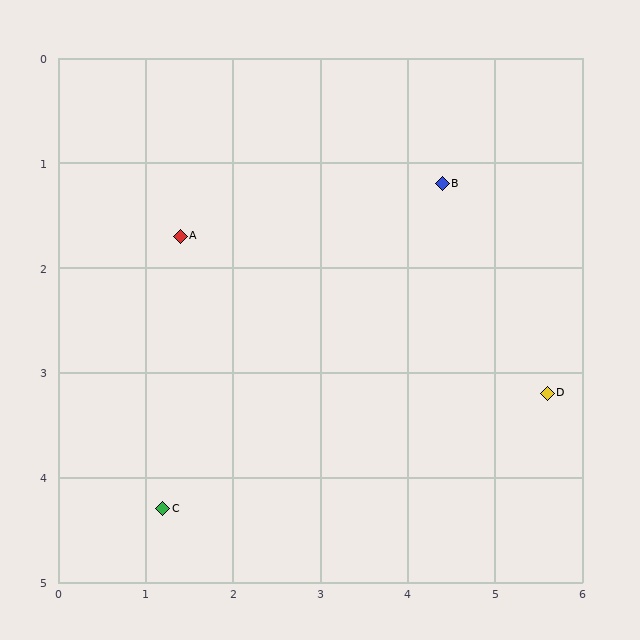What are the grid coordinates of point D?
Point D is at approximately (5.6, 3.2).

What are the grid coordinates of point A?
Point A is at approximately (1.4, 1.7).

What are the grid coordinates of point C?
Point C is at approximately (1.2, 4.3).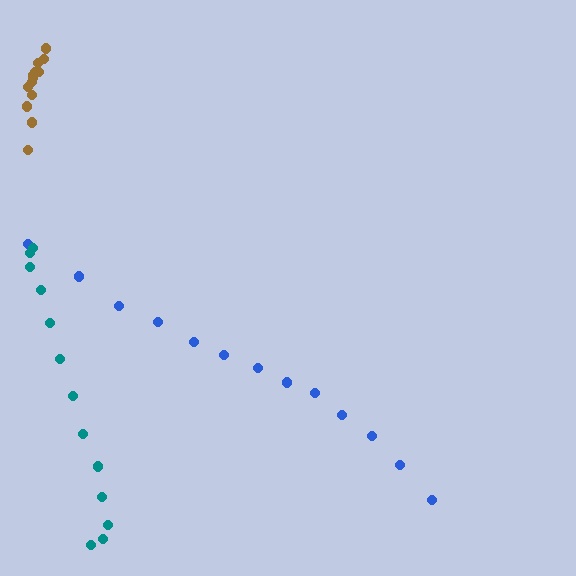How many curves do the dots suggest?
There are 3 distinct paths.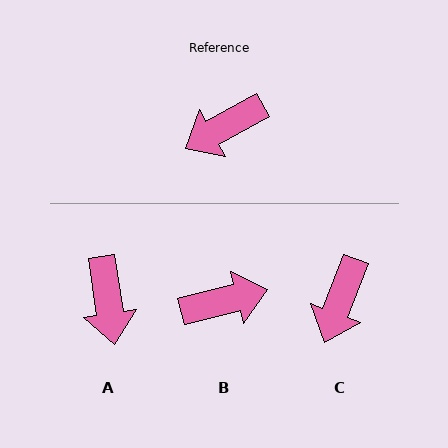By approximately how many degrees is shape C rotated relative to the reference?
Approximately 40 degrees counter-clockwise.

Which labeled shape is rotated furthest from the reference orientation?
B, about 165 degrees away.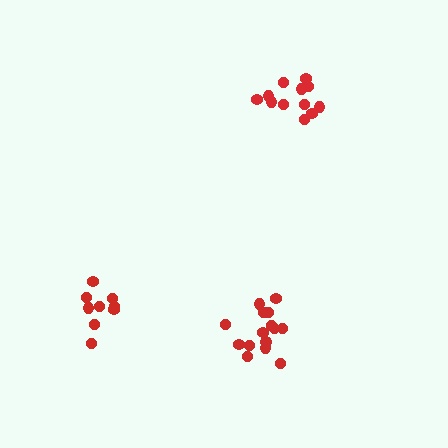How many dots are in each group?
Group 1: 15 dots, Group 2: 9 dots, Group 3: 12 dots (36 total).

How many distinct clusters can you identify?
There are 3 distinct clusters.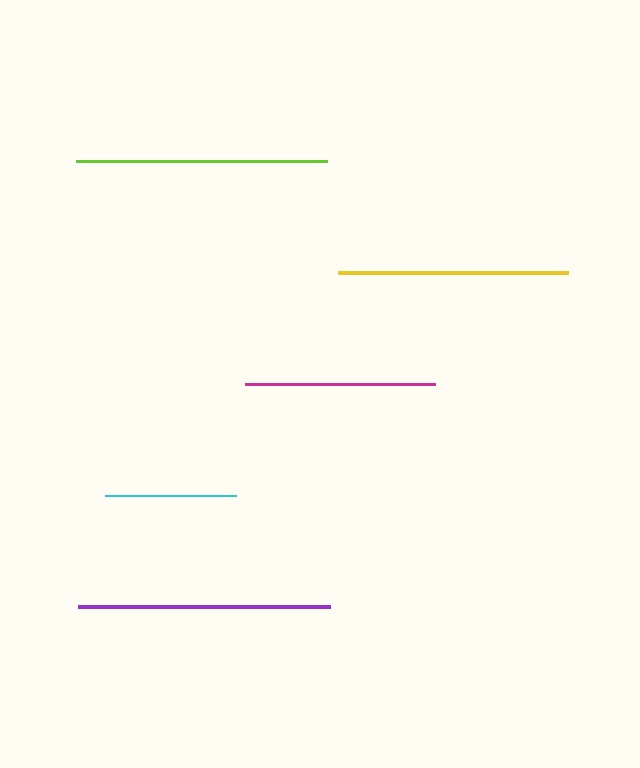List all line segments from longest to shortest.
From longest to shortest: purple, lime, yellow, magenta, cyan.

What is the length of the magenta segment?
The magenta segment is approximately 190 pixels long.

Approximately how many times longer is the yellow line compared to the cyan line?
The yellow line is approximately 1.8 times the length of the cyan line.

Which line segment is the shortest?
The cyan line is the shortest at approximately 132 pixels.